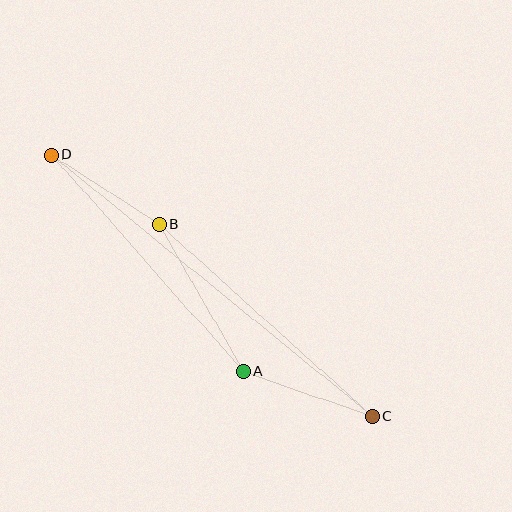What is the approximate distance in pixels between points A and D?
The distance between A and D is approximately 289 pixels.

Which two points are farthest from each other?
Points C and D are farthest from each other.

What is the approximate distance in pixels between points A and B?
The distance between A and B is approximately 170 pixels.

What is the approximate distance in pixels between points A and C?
The distance between A and C is approximately 137 pixels.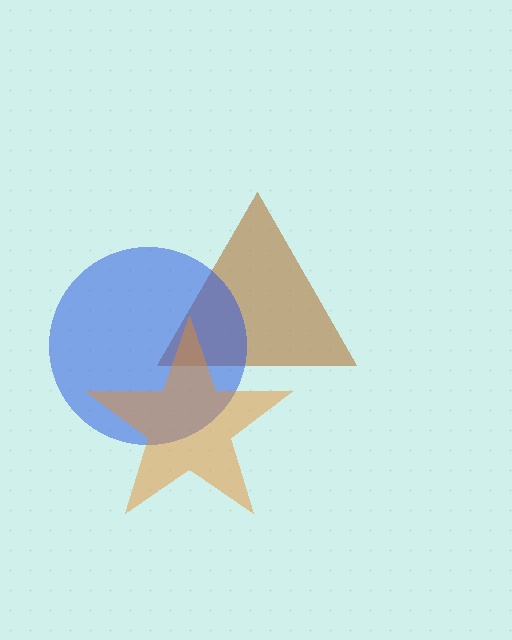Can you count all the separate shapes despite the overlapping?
Yes, there are 3 separate shapes.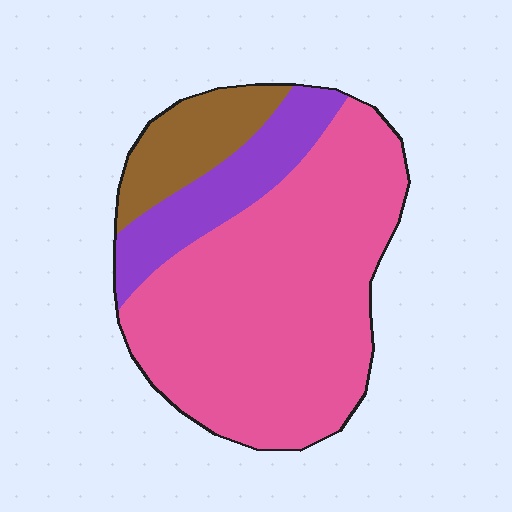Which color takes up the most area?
Pink, at roughly 70%.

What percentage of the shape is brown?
Brown covers about 15% of the shape.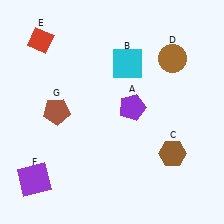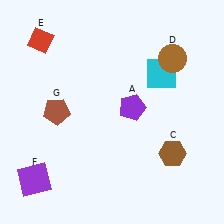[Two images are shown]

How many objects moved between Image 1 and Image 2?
1 object moved between the two images.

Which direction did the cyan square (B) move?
The cyan square (B) moved right.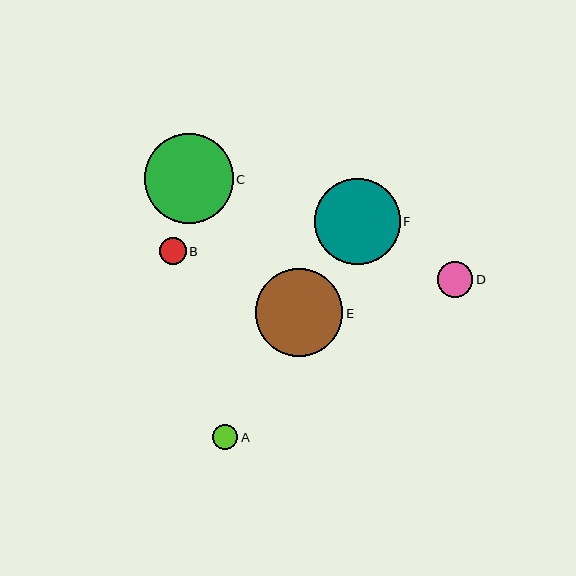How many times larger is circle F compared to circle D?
Circle F is approximately 2.4 times the size of circle D.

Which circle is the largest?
Circle C is the largest with a size of approximately 89 pixels.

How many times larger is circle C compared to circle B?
Circle C is approximately 3.3 times the size of circle B.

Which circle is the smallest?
Circle A is the smallest with a size of approximately 25 pixels.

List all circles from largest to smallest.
From largest to smallest: C, E, F, D, B, A.